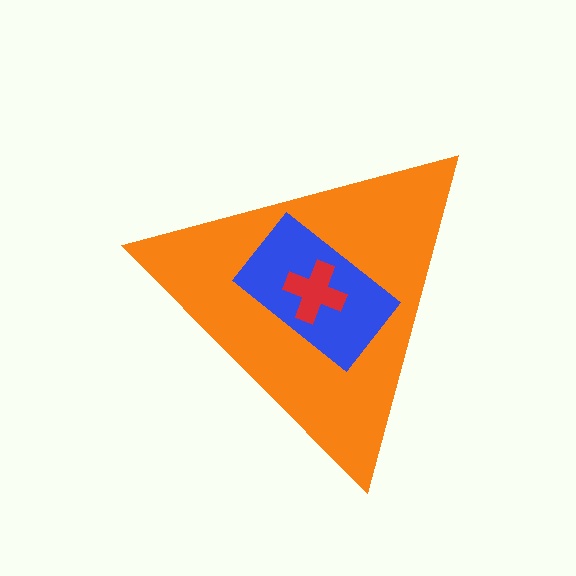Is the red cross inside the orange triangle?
Yes.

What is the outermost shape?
The orange triangle.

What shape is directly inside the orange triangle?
The blue rectangle.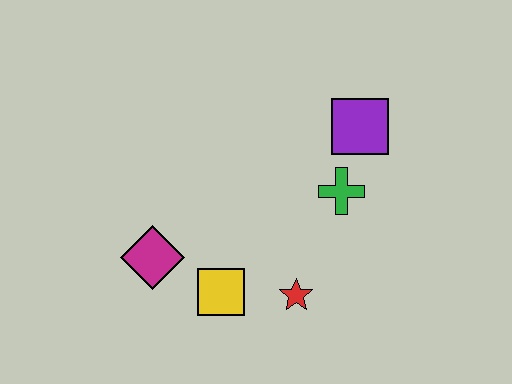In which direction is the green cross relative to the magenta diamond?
The green cross is to the right of the magenta diamond.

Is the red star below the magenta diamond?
Yes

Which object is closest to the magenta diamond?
The yellow square is closest to the magenta diamond.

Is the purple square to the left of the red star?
No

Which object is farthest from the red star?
The purple square is farthest from the red star.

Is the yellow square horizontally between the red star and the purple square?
No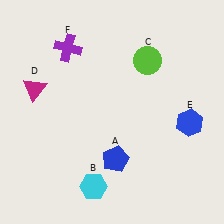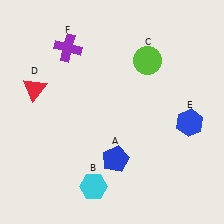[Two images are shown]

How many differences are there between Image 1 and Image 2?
There is 1 difference between the two images.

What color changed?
The triangle (D) changed from magenta in Image 1 to red in Image 2.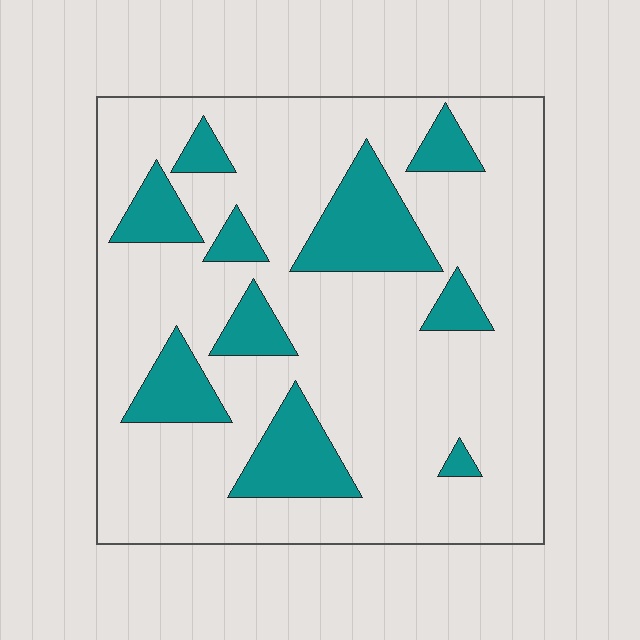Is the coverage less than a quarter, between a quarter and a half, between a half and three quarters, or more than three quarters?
Less than a quarter.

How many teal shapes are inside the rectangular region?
10.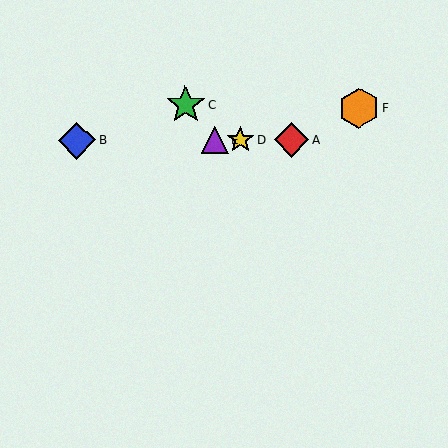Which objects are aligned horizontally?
Objects A, B, D, E are aligned horizontally.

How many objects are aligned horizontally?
4 objects (A, B, D, E) are aligned horizontally.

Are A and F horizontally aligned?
No, A is at y≈140 and F is at y≈108.